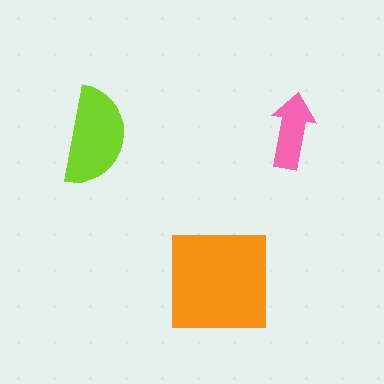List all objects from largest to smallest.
The orange square, the lime semicircle, the pink arrow.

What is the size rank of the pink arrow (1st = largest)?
3rd.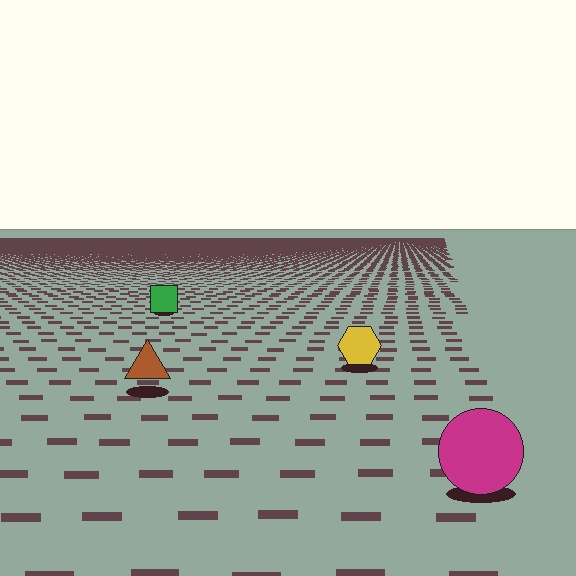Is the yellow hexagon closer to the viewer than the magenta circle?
No. The magenta circle is closer — you can tell from the texture gradient: the ground texture is coarser near it.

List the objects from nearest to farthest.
From nearest to farthest: the magenta circle, the brown triangle, the yellow hexagon, the green square.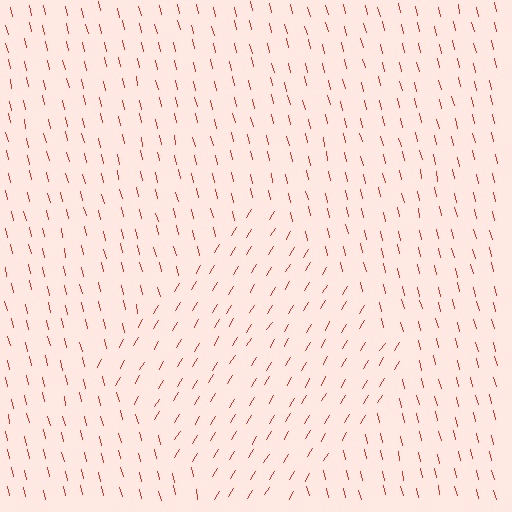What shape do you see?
I see a diamond.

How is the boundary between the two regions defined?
The boundary is defined purely by a change in line orientation (approximately 45 degrees difference). All lines are the same color and thickness.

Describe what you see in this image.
The image is filled with small red line segments. A diamond region in the image has lines oriented differently from the surrounding lines, creating a visible texture boundary.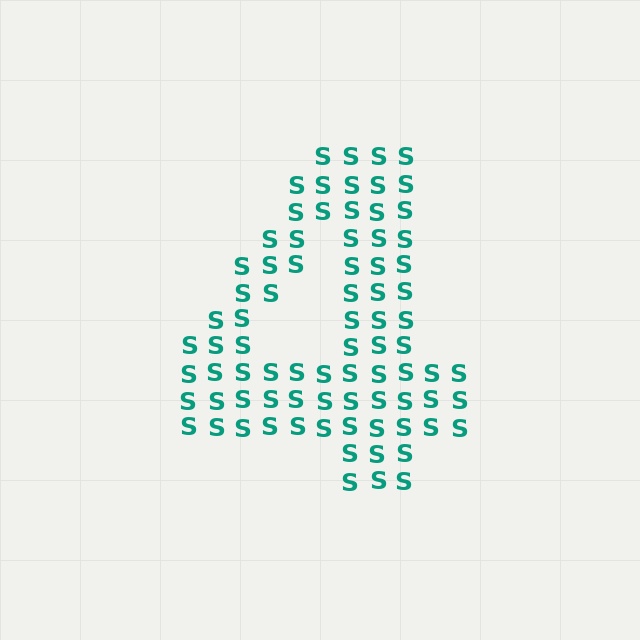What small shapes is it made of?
It is made of small letter S's.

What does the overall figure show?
The overall figure shows the digit 4.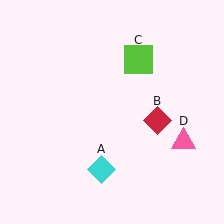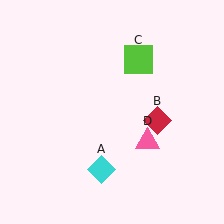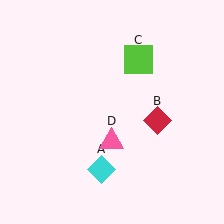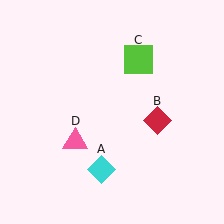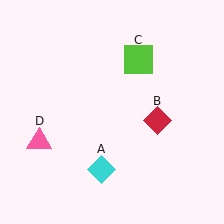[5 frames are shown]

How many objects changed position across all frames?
1 object changed position: pink triangle (object D).